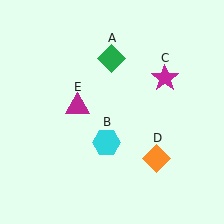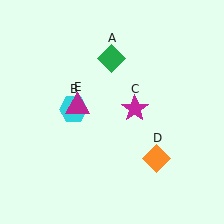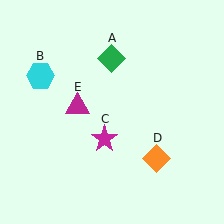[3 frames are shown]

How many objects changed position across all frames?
2 objects changed position: cyan hexagon (object B), magenta star (object C).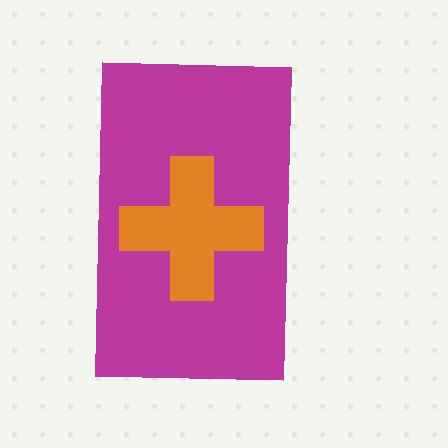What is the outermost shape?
The magenta rectangle.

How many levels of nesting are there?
2.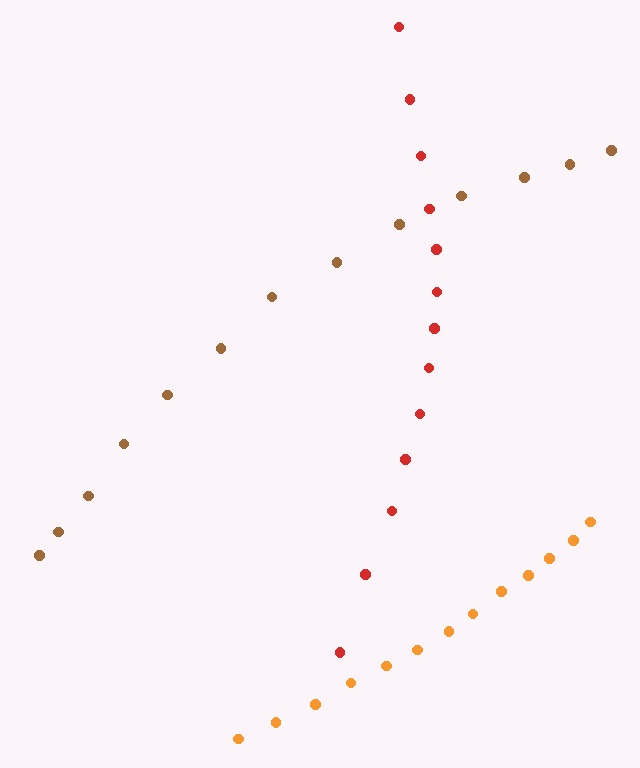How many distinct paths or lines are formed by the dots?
There are 3 distinct paths.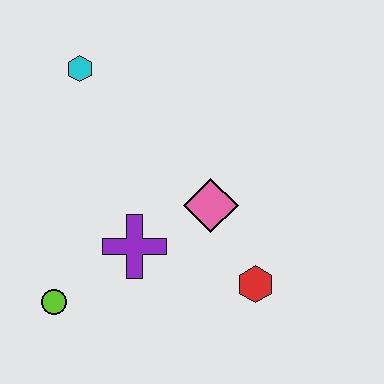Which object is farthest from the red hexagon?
The cyan hexagon is farthest from the red hexagon.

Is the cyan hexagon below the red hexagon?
No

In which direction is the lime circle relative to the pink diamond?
The lime circle is to the left of the pink diamond.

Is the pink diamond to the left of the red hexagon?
Yes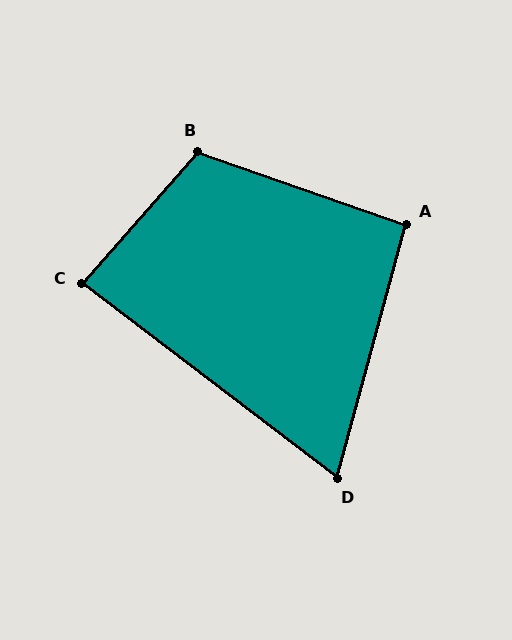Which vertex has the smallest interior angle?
D, at approximately 68 degrees.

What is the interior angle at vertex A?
Approximately 94 degrees (approximately right).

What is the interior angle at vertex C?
Approximately 86 degrees (approximately right).